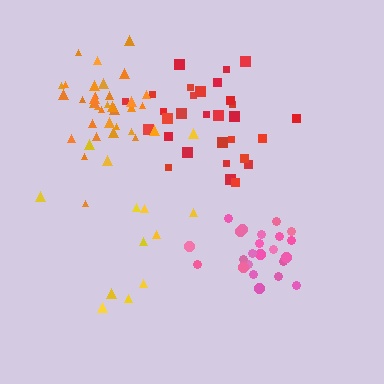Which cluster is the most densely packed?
Orange.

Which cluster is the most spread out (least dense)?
Yellow.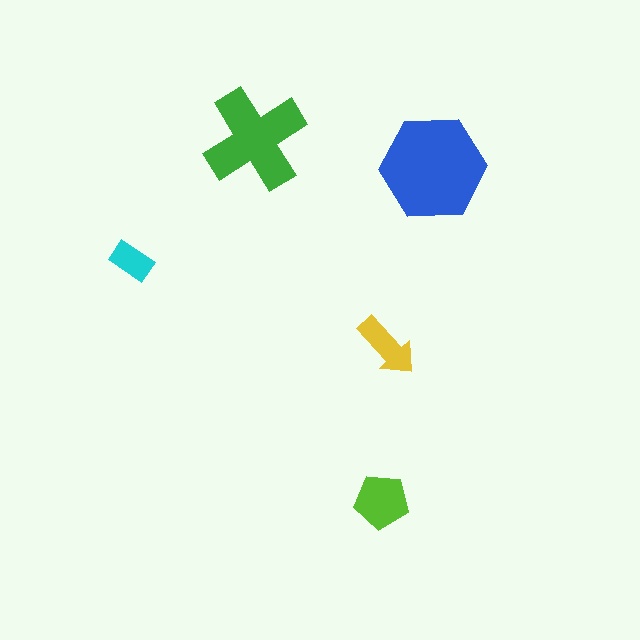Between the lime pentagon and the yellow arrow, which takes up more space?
The lime pentagon.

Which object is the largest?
The blue hexagon.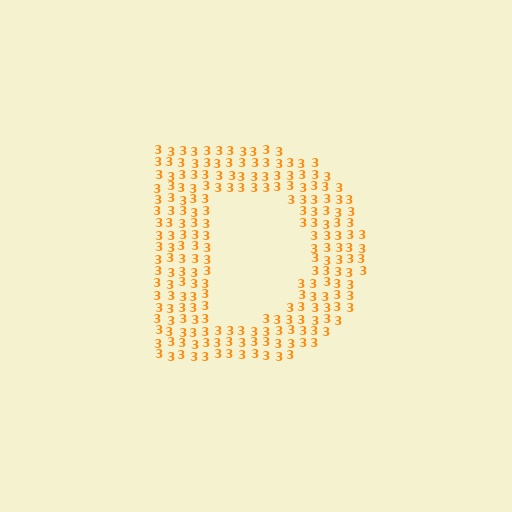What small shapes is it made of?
It is made of small digit 3's.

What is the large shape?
The large shape is the letter D.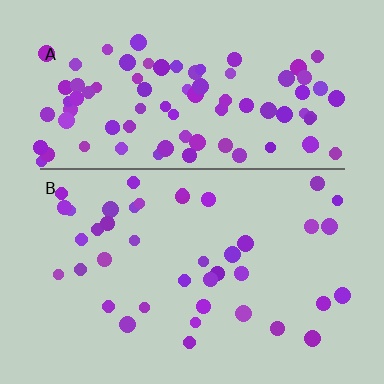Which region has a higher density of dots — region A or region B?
A (the top).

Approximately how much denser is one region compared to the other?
Approximately 2.3× — region A over region B.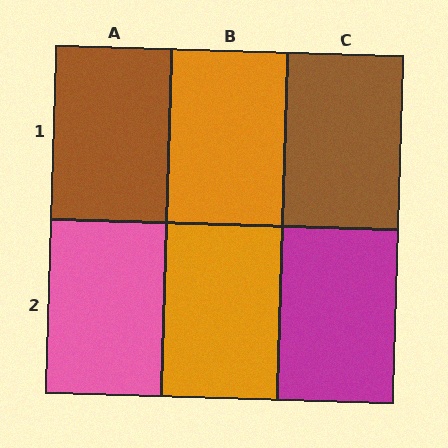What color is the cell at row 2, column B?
Orange.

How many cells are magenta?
1 cell is magenta.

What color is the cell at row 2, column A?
Pink.